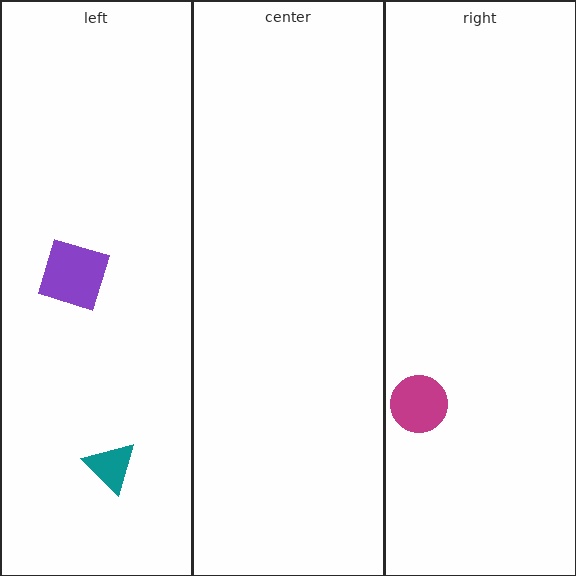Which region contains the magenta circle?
The right region.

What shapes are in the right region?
The magenta circle.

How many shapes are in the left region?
2.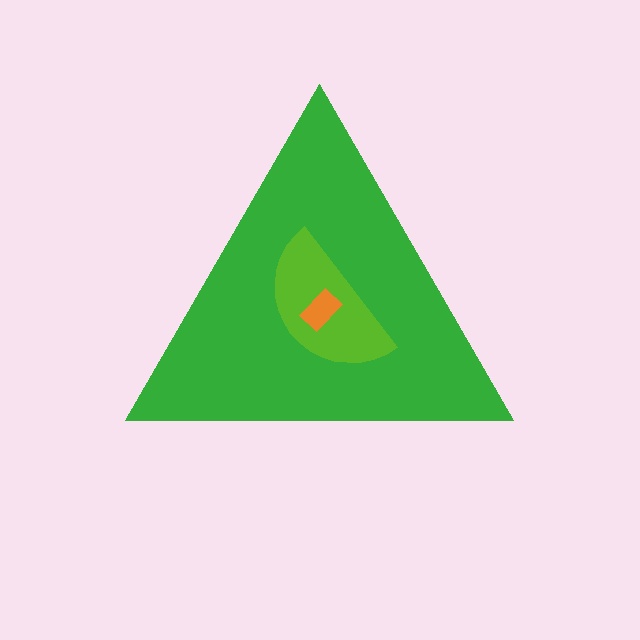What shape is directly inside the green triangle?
The lime semicircle.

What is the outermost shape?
The green triangle.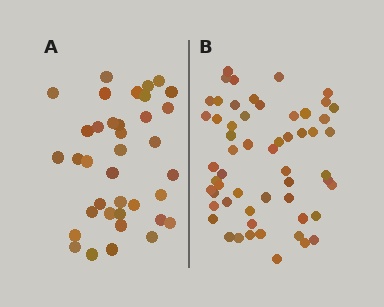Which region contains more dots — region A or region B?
Region B (the right region) has more dots.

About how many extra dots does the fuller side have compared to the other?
Region B has approximately 20 more dots than region A.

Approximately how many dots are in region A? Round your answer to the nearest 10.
About 40 dots. (The exact count is 37, which rounds to 40.)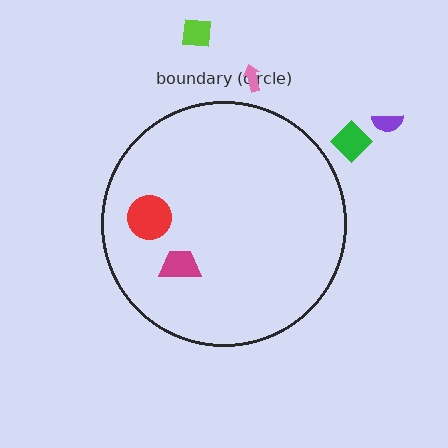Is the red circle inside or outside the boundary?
Inside.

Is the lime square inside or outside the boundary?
Outside.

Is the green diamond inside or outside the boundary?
Outside.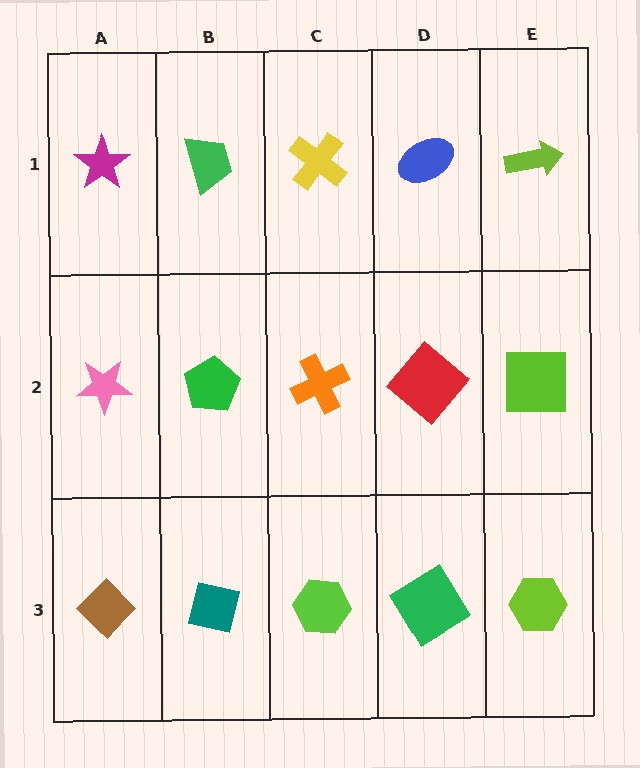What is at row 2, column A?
A pink star.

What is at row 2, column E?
A lime square.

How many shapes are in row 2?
5 shapes.